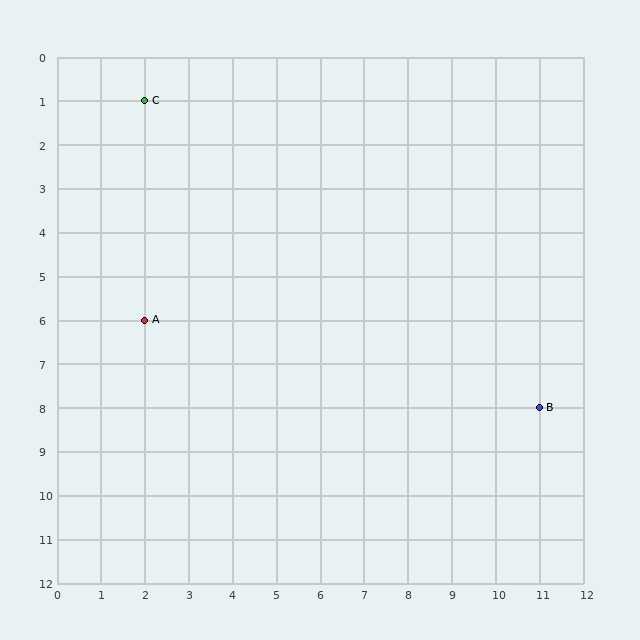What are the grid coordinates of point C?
Point C is at grid coordinates (2, 1).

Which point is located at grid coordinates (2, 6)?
Point A is at (2, 6).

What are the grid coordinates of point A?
Point A is at grid coordinates (2, 6).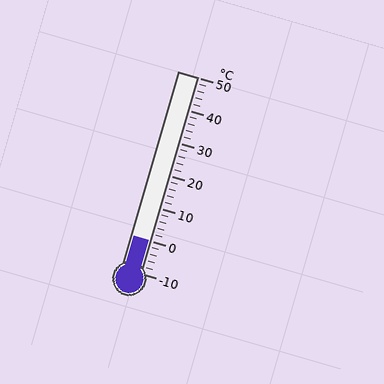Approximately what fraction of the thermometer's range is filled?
The thermometer is filled to approximately 15% of its range.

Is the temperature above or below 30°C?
The temperature is below 30°C.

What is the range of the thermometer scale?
The thermometer scale ranges from -10°C to 50°C.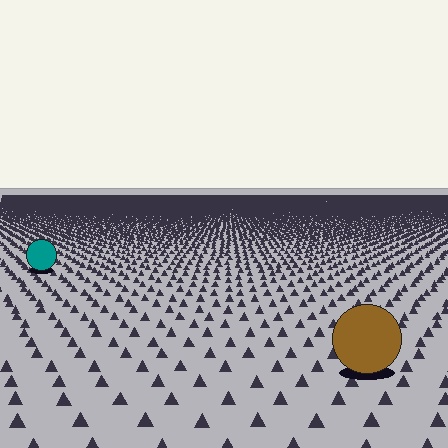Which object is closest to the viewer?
The brown circle is closest. The texture marks near it are larger and more spread out.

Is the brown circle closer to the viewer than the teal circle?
Yes. The brown circle is closer — you can tell from the texture gradient: the ground texture is coarser near it.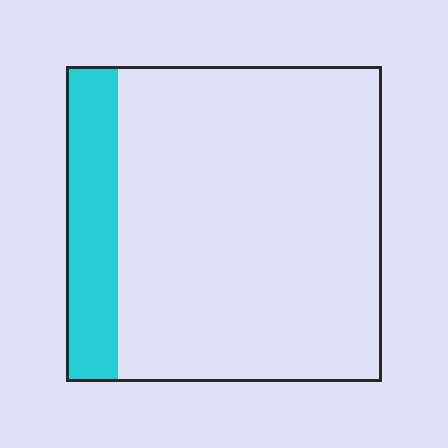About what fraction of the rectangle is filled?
About one sixth (1/6).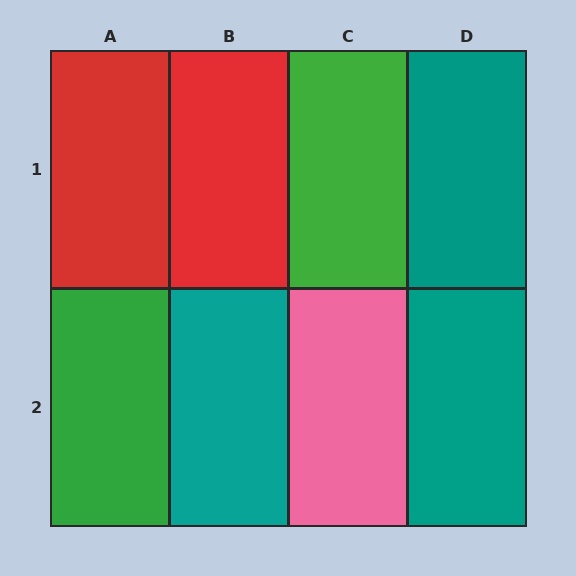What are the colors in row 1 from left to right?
Red, red, green, teal.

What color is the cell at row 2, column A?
Green.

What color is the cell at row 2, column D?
Teal.